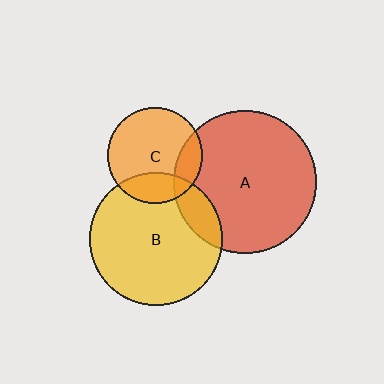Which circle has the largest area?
Circle A (red).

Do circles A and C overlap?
Yes.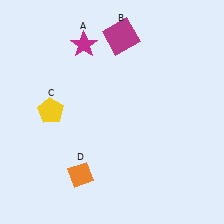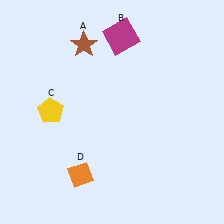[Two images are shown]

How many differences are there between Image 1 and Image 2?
There is 1 difference between the two images.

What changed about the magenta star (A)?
In Image 1, A is magenta. In Image 2, it changed to brown.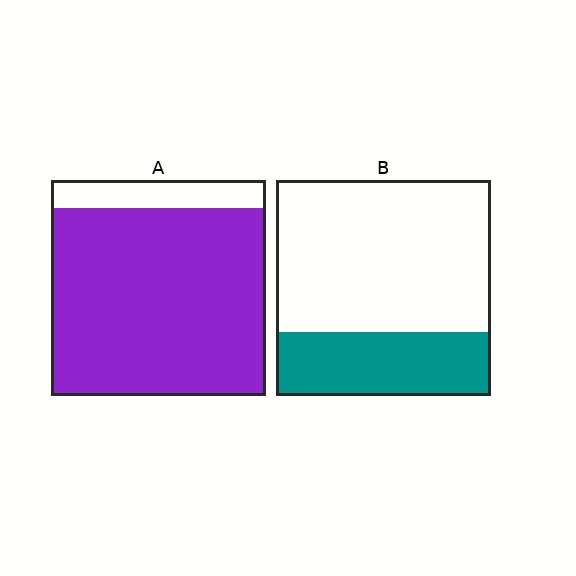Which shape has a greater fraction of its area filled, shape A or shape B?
Shape A.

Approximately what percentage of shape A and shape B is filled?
A is approximately 85% and B is approximately 30%.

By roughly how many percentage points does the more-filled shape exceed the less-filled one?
By roughly 55 percentage points (A over B).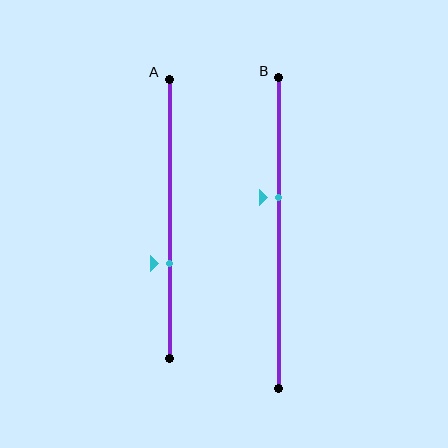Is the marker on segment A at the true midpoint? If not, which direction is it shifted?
No, the marker on segment A is shifted downward by about 16% of the segment length.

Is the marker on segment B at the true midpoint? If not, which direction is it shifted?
No, the marker on segment B is shifted upward by about 11% of the segment length.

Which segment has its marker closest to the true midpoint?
Segment B has its marker closest to the true midpoint.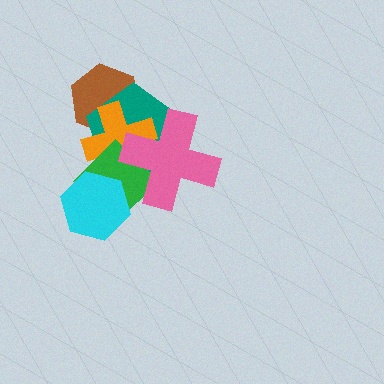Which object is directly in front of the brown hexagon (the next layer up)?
The teal pentagon is directly in front of the brown hexagon.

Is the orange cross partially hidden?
Yes, it is partially covered by another shape.